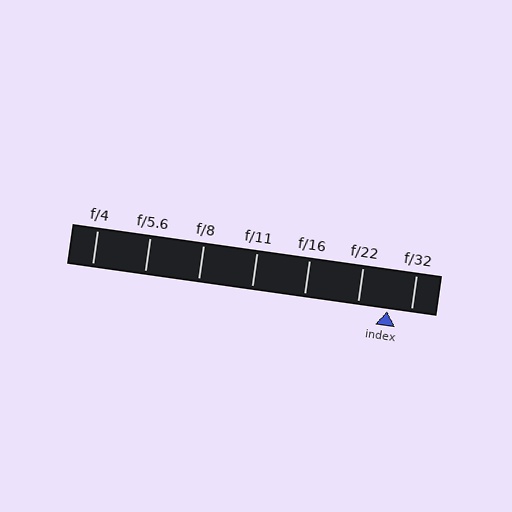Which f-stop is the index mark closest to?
The index mark is closest to f/32.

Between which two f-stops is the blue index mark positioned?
The index mark is between f/22 and f/32.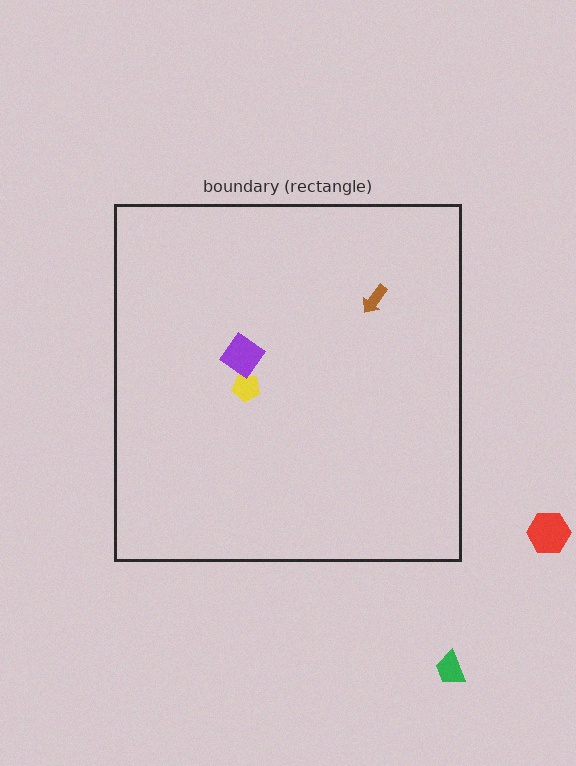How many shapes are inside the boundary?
3 inside, 2 outside.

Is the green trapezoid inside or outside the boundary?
Outside.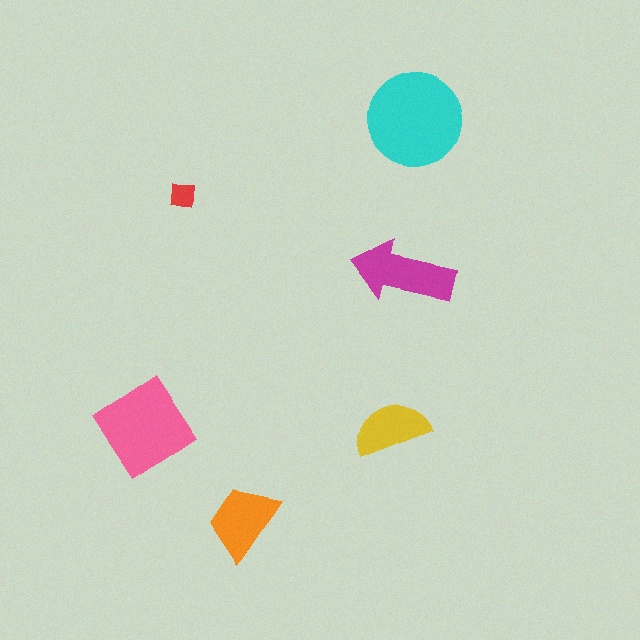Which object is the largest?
The cyan circle.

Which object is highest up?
The cyan circle is topmost.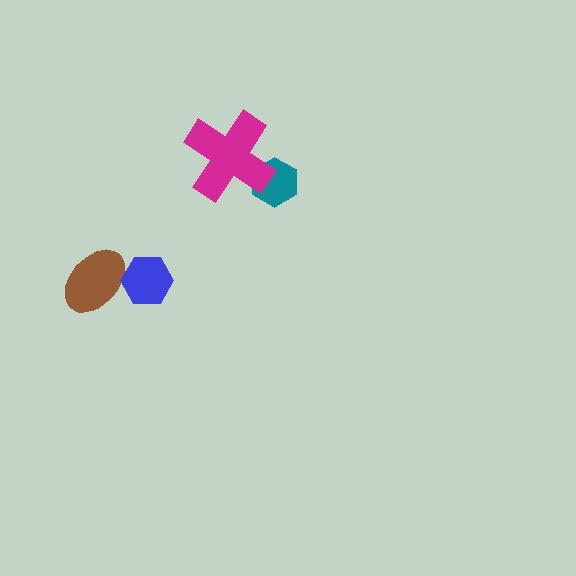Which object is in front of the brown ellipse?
The blue hexagon is in front of the brown ellipse.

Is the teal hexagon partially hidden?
Yes, it is partially covered by another shape.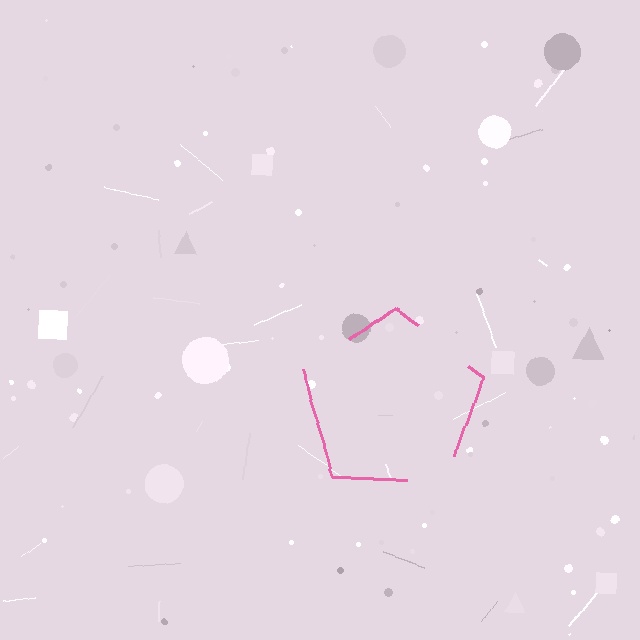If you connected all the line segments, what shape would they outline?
They would outline a pentagon.